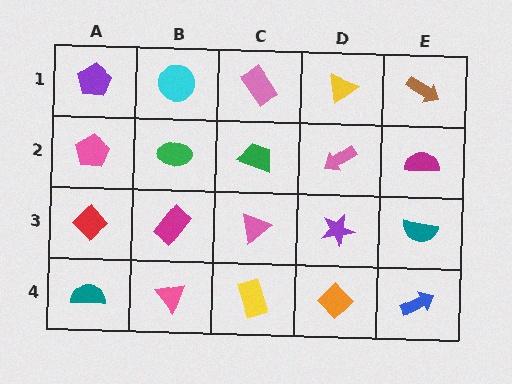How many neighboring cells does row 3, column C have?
4.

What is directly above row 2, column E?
A brown arrow.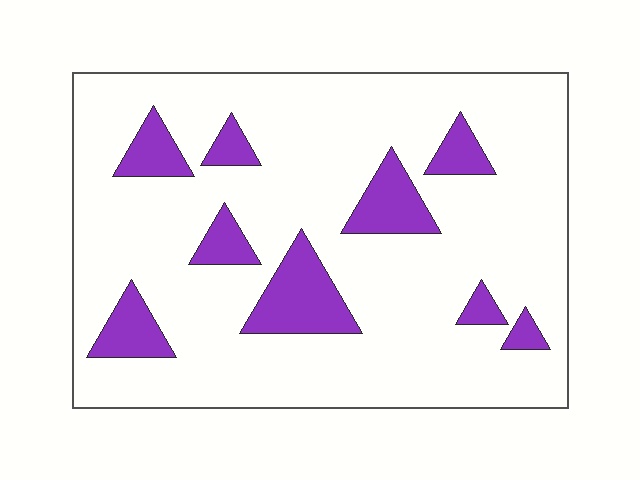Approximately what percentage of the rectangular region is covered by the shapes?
Approximately 15%.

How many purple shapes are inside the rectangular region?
9.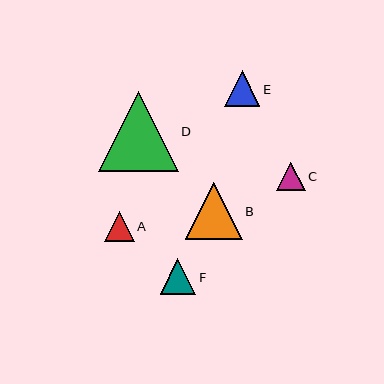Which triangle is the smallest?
Triangle C is the smallest with a size of approximately 29 pixels.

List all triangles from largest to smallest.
From largest to smallest: D, B, F, E, A, C.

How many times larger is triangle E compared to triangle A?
Triangle E is approximately 1.2 times the size of triangle A.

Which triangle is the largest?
Triangle D is the largest with a size of approximately 80 pixels.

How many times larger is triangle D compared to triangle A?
Triangle D is approximately 2.7 times the size of triangle A.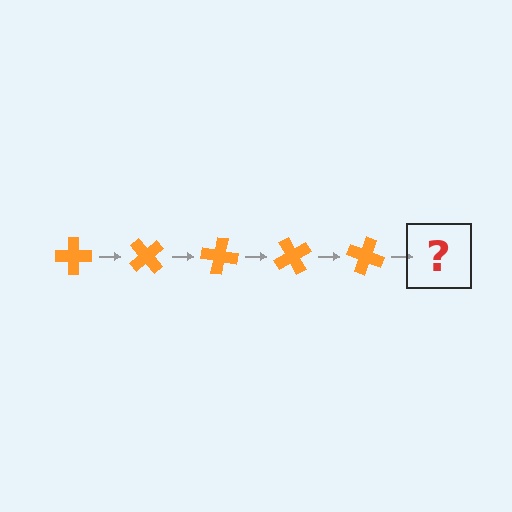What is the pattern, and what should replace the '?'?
The pattern is that the cross rotates 50 degrees each step. The '?' should be an orange cross rotated 250 degrees.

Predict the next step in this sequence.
The next step is an orange cross rotated 250 degrees.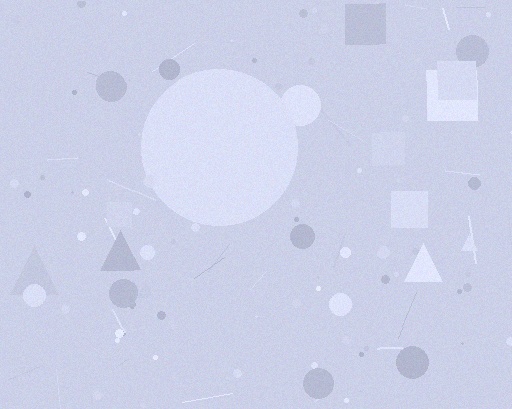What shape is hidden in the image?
A circle is hidden in the image.